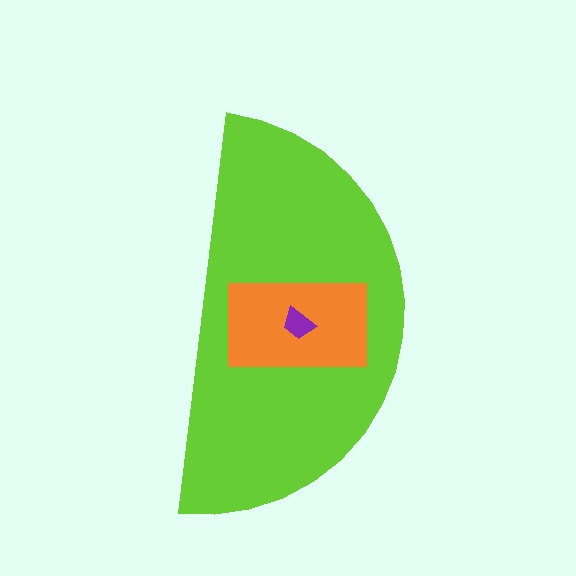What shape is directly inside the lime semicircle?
The orange rectangle.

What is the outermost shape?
The lime semicircle.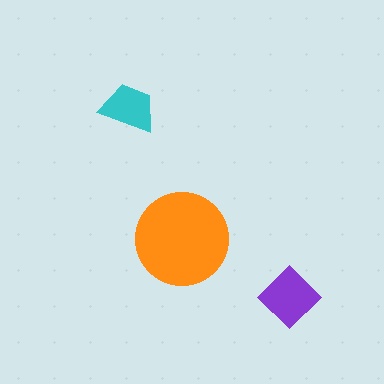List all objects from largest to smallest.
The orange circle, the purple diamond, the cyan trapezoid.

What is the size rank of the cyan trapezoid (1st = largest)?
3rd.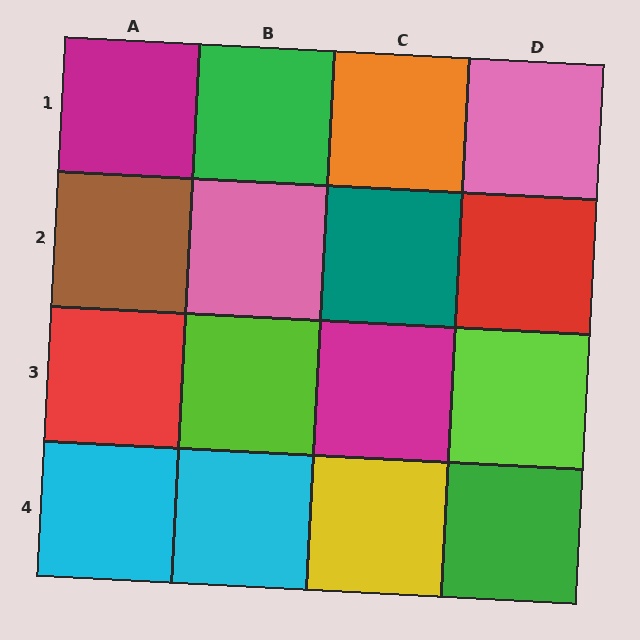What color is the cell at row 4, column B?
Cyan.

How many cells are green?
2 cells are green.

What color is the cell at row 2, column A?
Brown.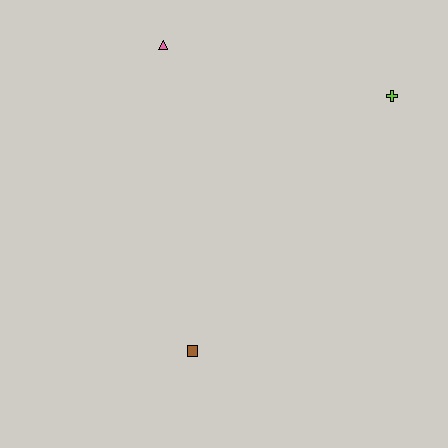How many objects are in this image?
There are 3 objects.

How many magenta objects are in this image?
There are no magenta objects.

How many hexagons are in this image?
There are no hexagons.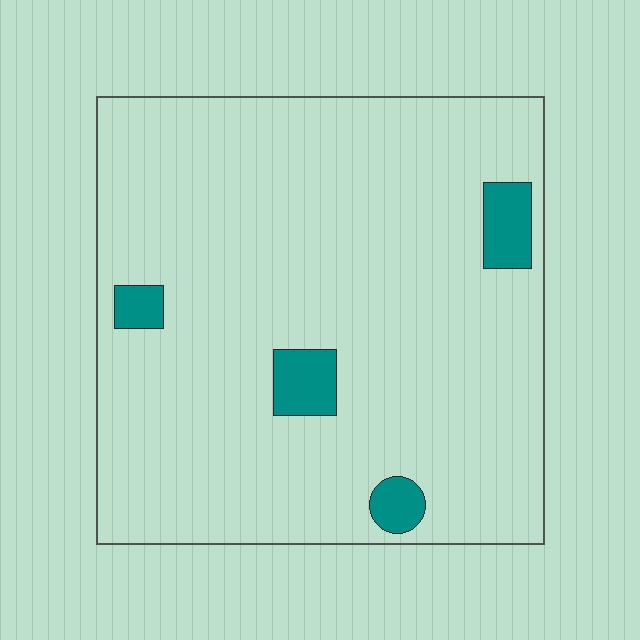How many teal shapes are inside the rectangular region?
4.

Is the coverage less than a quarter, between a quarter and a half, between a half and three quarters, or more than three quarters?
Less than a quarter.